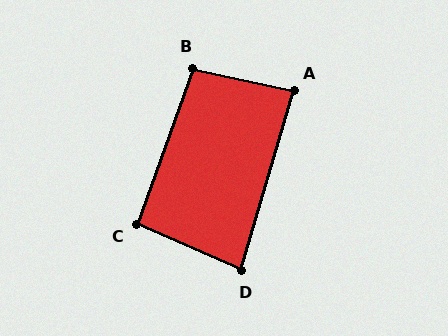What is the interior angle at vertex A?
Approximately 86 degrees (approximately right).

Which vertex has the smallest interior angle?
D, at approximately 83 degrees.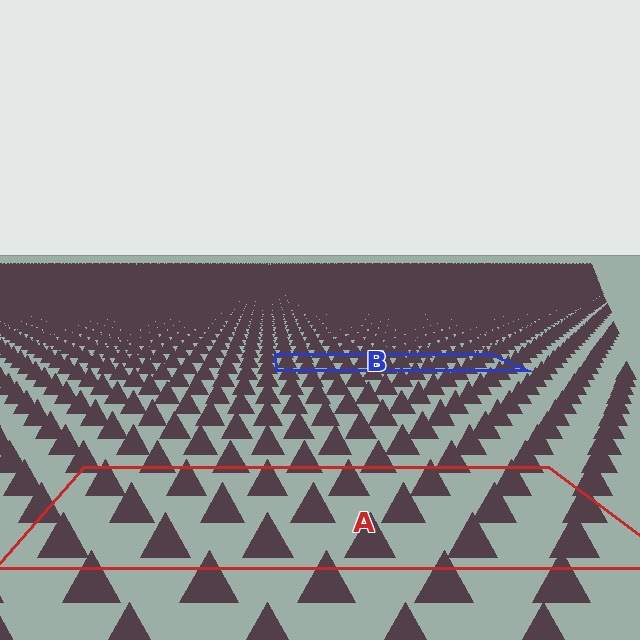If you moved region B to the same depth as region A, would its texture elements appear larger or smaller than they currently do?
They would appear larger. At a closer depth, the same texture elements are projected at a bigger on-screen size.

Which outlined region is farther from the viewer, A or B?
Region B is farther from the viewer — the texture elements inside it appear smaller and more densely packed.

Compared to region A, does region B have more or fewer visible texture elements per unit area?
Region B has more texture elements per unit area — they are packed more densely because it is farther away.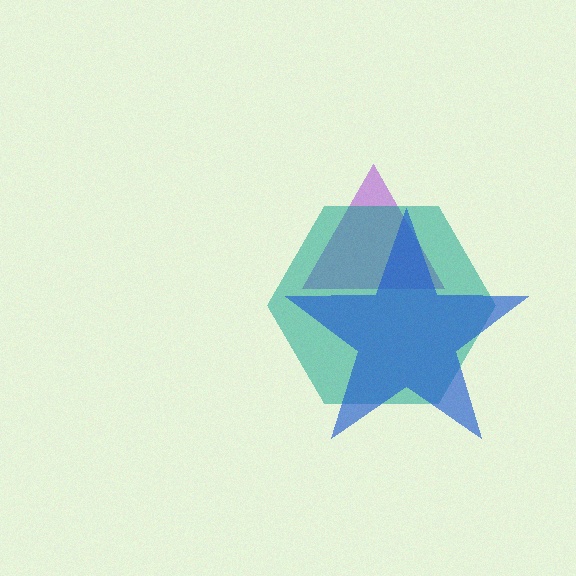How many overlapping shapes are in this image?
There are 3 overlapping shapes in the image.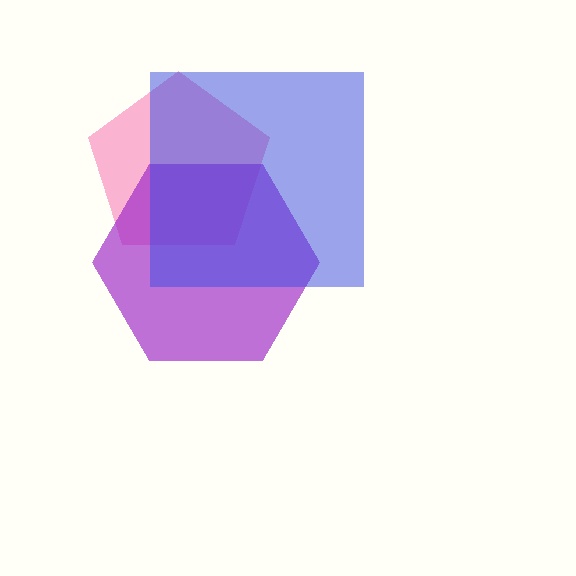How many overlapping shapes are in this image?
There are 3 overlapping shapes in the image.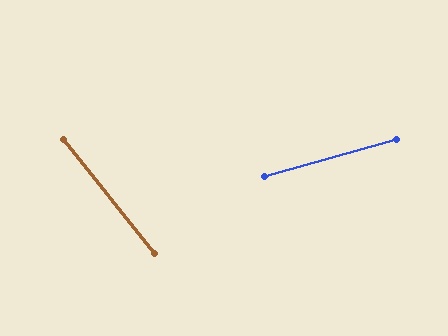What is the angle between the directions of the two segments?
Approximately 67 degrees.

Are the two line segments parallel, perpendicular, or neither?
Neither parallel nor perpendicular — they differ by about 67°.